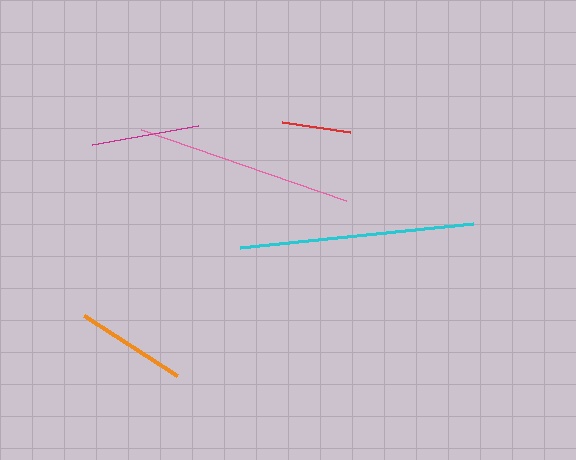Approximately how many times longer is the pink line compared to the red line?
The pink line is approximately 3.2 times the length of the red line.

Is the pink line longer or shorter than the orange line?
The pink line is longer than the orange line.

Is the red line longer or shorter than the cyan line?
The cyan line is longer than the red line.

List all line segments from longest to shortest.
From longest to shortest: cyan, pink, orange, magenta, red.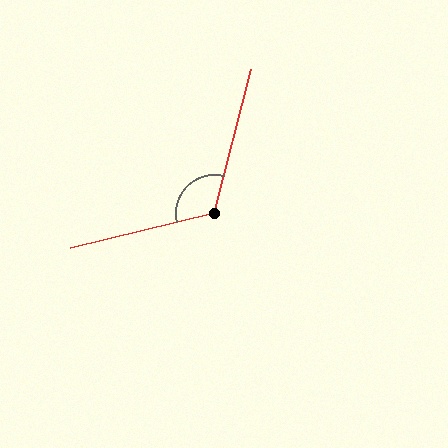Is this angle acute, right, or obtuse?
It is obtuse.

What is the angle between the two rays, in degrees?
Approximately 118 degrees.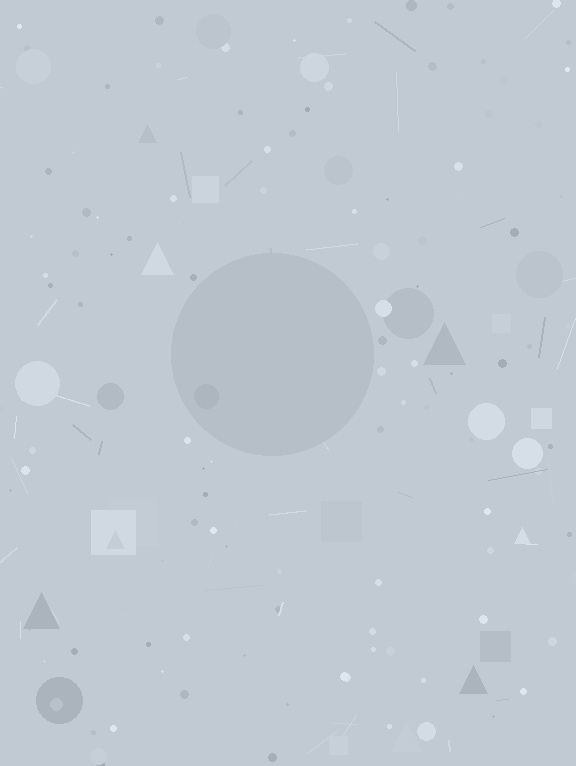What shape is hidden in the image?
A circle is hidden in the image.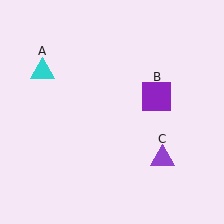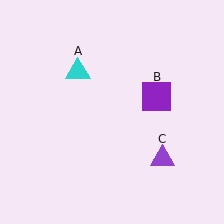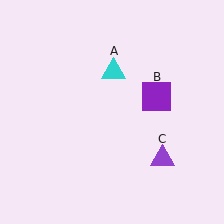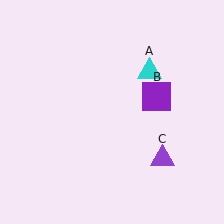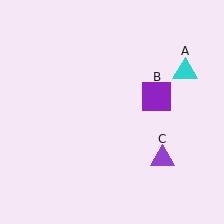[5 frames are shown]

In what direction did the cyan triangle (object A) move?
The cyan triangle (object A) moved right.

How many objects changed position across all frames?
1 object changed position: cyan triangle (object A).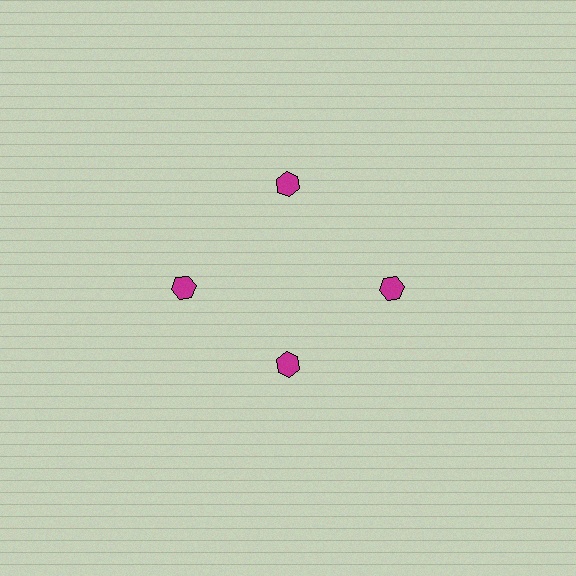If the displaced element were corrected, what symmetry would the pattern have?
It would have 4-fold rotational symmetry — the pattern would map onto itself every 90 degrees.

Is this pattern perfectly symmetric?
No. The 4 magenta hexagons are arranged in a ring, but one element near the 6 o'clock position is pulled inward toward the center, breaking the 4-fold rotational symmetry.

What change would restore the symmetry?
The symmetry would be restored by moving it outward, back onto the ring so that all 4 hexagons sit at equal angles and equal distance from the center.